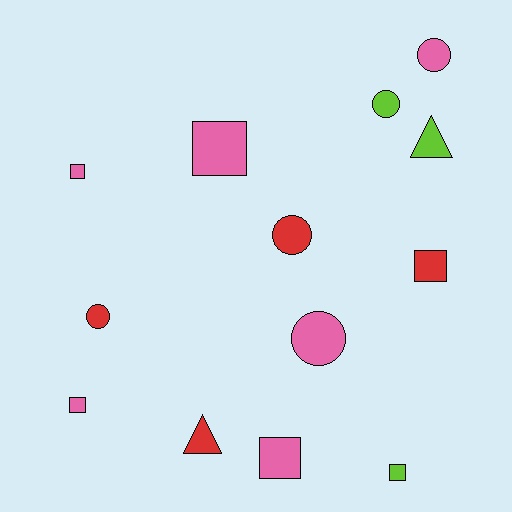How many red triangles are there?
There is 1 red triangle.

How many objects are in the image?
There are 13 objects.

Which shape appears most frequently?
Square, with 6 objects.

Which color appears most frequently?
Pink, with 6 objects.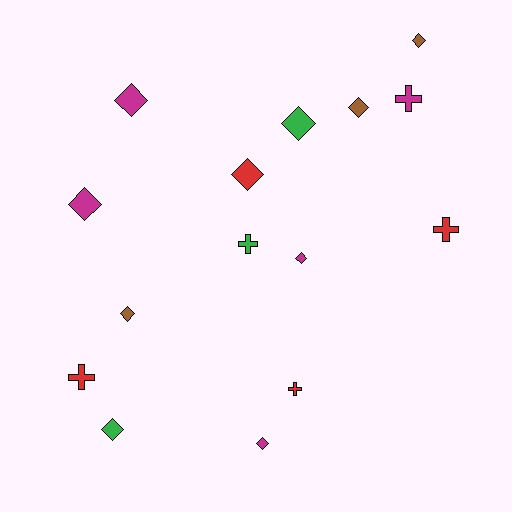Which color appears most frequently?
Magenta, with 5 objects.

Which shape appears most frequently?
Diamond, with 10 objects.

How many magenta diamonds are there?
There are 4 magenta diamonds.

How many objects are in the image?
There are 15 objects.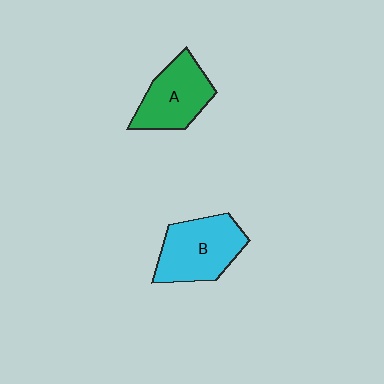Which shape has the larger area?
Shape B (cyan).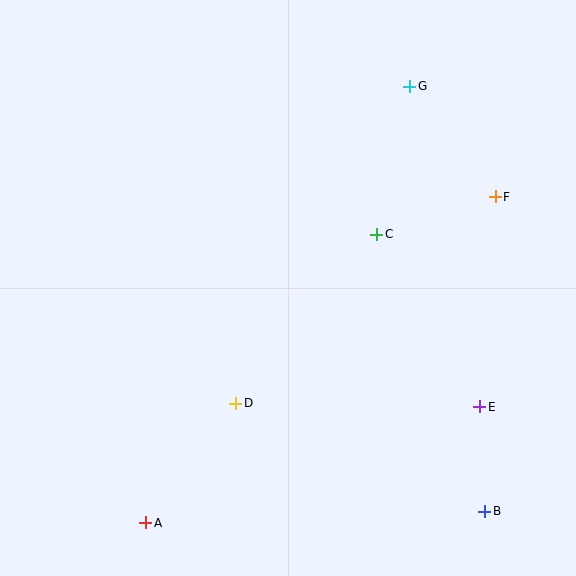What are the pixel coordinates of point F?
Point F is at (495, 197).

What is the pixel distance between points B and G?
The distance between B and G is 432 pixels.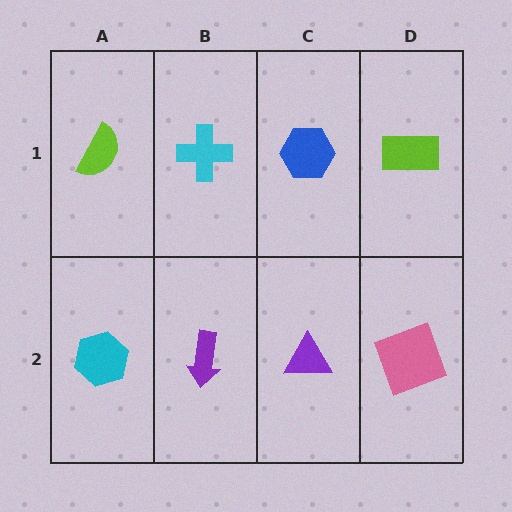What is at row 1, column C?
A blue hexagon.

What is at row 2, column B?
A purple arrow.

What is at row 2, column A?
A cyan hexagon.